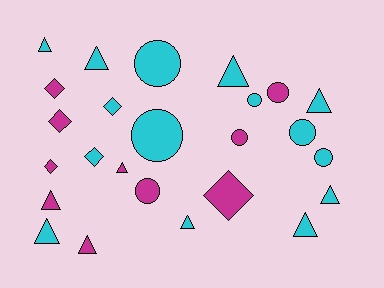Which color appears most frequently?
Cyan, with 15 objects.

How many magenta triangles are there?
There are 3 magenta triangles.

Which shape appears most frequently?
Triangle, with 11 objects.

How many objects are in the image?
There are 25 objects.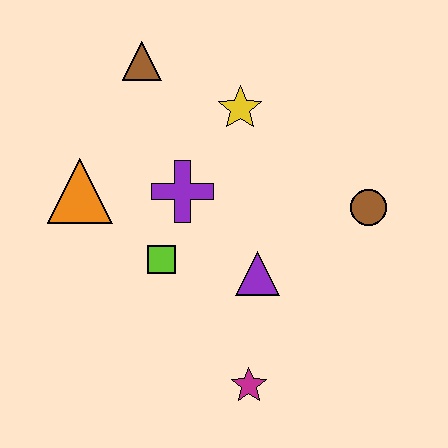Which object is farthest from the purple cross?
The magenta star is farthest from the purple cross.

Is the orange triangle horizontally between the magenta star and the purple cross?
No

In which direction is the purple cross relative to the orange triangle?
The purple cross is to the right of the orange triangle.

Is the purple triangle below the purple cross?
Yes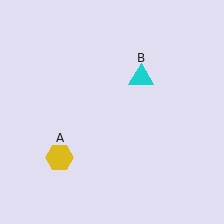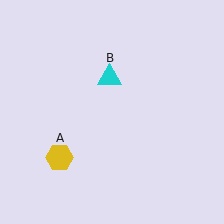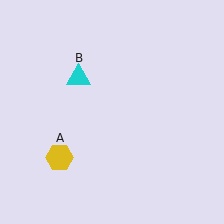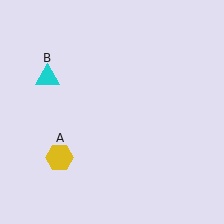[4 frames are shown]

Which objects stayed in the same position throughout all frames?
Yellow hexagon (object A) remained stationary.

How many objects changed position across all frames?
1 object changed position: cyan triangle (object B).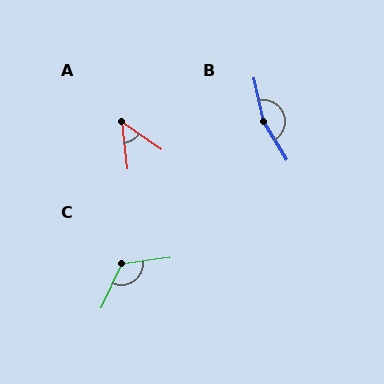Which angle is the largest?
B, at approximately 162 degrees.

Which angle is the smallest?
A, at approximately 49 degrees.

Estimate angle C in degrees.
Approximately 122 degrees.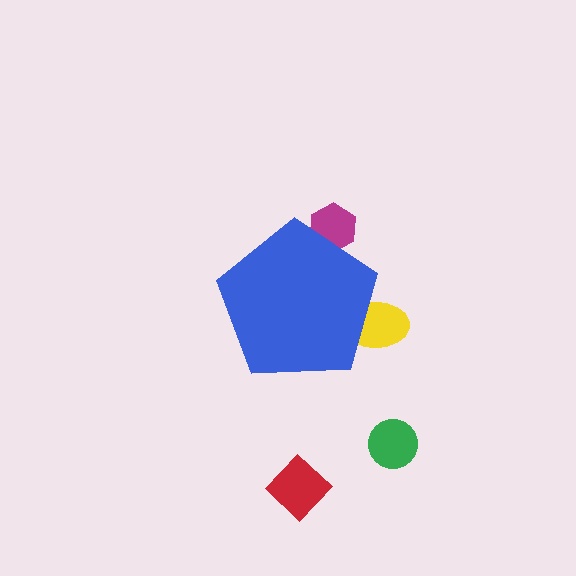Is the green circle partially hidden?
No, the green circle is fully visible.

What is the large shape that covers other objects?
A blue pentagon.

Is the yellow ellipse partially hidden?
Yes, the yellow ellipse is partially hidden behind the blue pentagon.